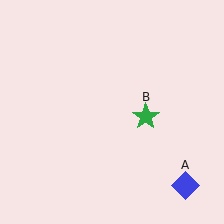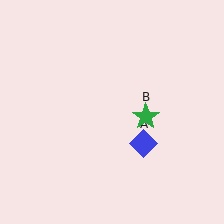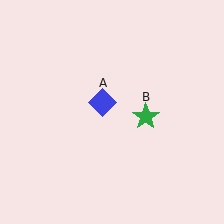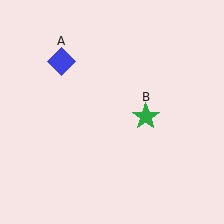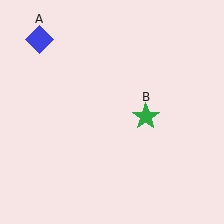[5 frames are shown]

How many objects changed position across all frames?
1 object changed position: blue diamond (object A).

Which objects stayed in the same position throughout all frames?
Green star (object B) remained stationary.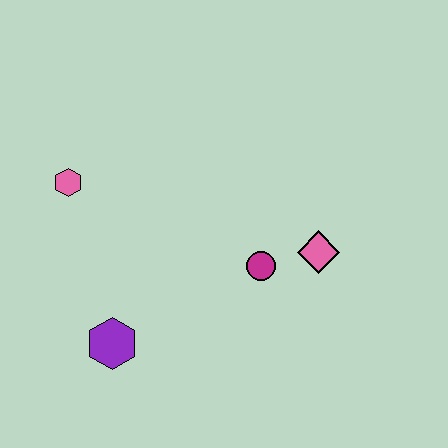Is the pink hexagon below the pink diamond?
No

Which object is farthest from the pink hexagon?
The pink diamond is farthest from the pink hexagon.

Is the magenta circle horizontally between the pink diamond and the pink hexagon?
Yes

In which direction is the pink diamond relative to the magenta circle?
The pink diamond is to the right of the magenta circle.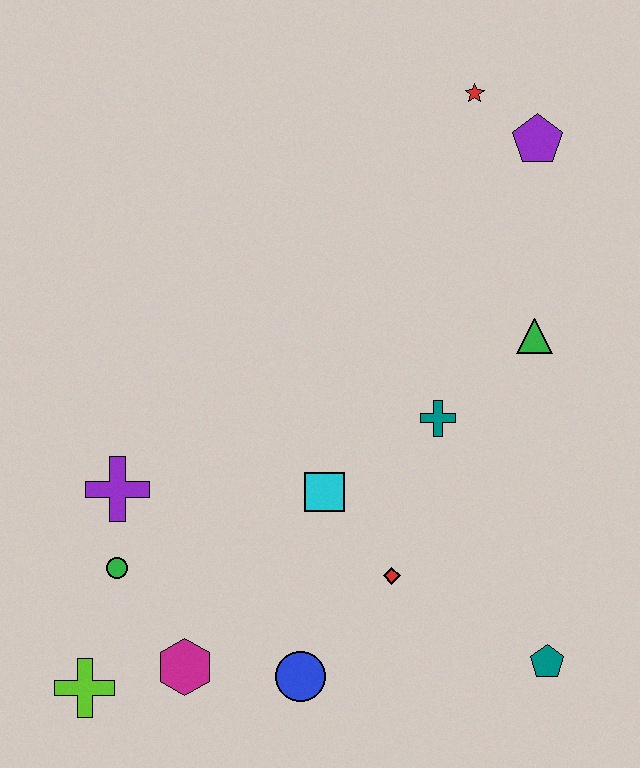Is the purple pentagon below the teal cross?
No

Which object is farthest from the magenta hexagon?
The red star is farthest from the magenta hexagon.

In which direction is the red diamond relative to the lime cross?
The red diamond is to the right of the lime cross.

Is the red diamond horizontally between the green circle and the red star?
Yes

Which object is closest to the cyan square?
The red diamond is closest to the cyan square.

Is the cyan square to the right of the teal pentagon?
No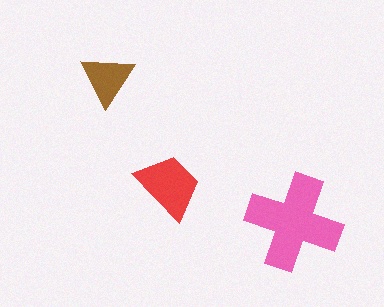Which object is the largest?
The pink cross.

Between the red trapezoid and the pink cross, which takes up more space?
The pink cross.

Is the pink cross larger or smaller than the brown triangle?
Larger.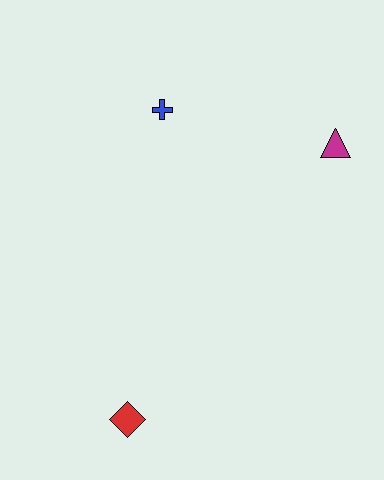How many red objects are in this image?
There is 1 red object.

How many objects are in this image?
There are 3 objects.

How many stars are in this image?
There are no stars.